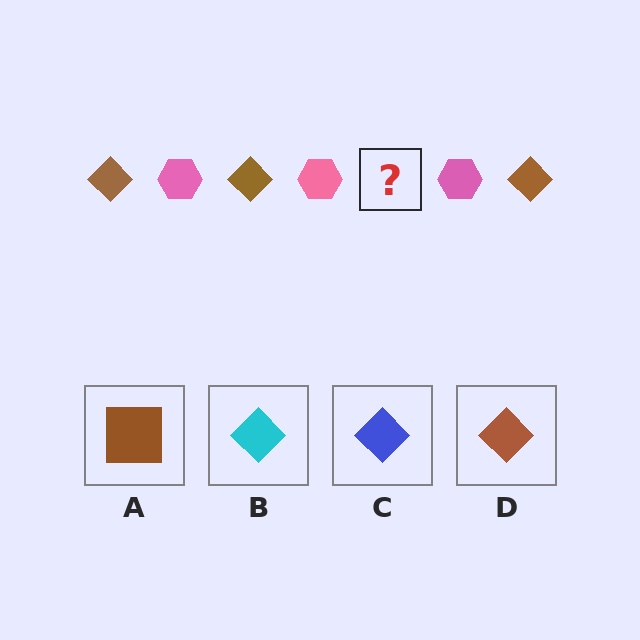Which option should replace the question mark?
Option D.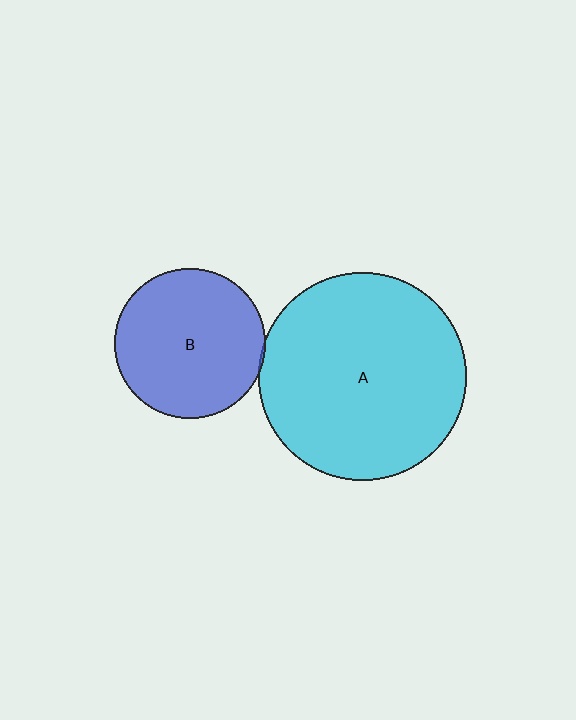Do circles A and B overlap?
Yes.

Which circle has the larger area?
Circle A (cyan).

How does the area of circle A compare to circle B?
Approximately 1.9 times.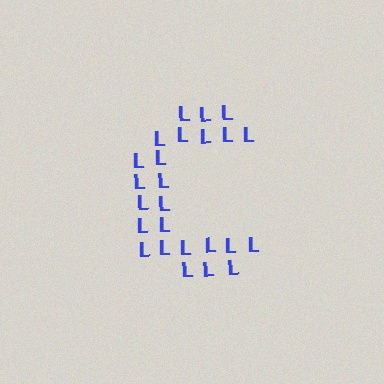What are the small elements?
The small elements are letter L's.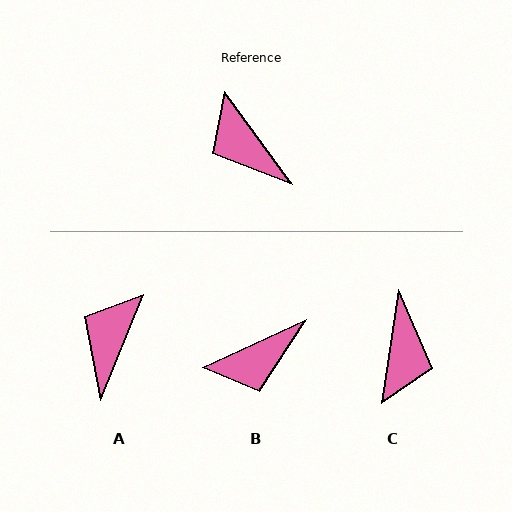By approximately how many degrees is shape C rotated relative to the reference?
Approximately 135 degrees counter-clockwise.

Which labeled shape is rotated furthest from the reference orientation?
C, about 135 degrees away.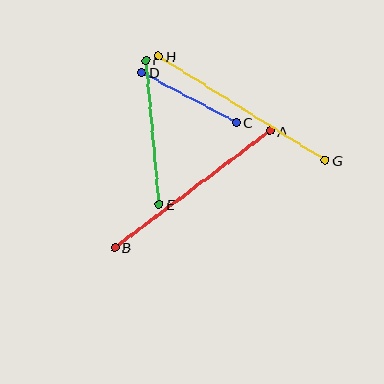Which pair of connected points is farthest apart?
Points G and H are farthest apart.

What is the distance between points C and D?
The distance is approximately 107 pixels.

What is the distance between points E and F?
The distance is approximately 145 pixels.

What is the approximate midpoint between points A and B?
The midpoint is at approximately (193, 189) pixels.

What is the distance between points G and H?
The distance is approximately 196 pixels.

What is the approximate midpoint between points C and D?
The midpoint is at approximately (189, 98) pixels.